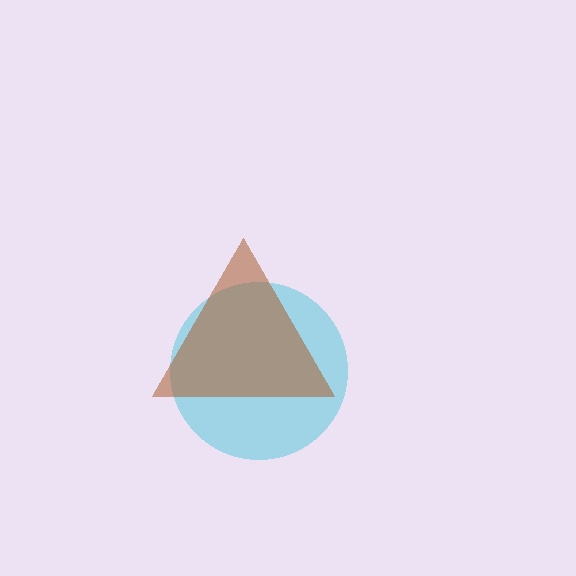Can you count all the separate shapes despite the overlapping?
Yes, there are 2 separate shapes.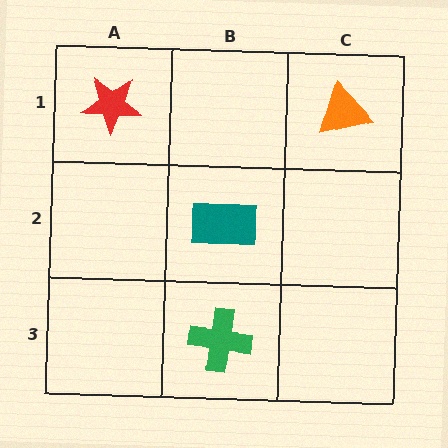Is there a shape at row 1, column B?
No, that cell is empty.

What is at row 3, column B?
A green cross.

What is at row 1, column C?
An orange triangle.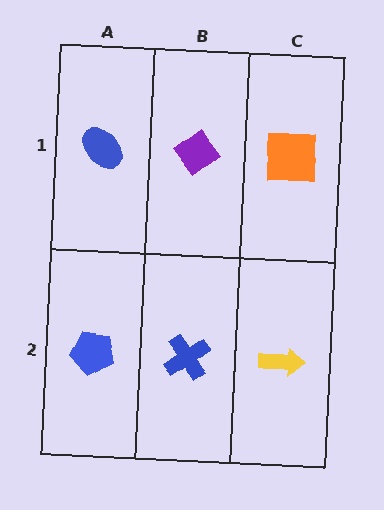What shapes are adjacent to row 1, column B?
A blue cross (row 2, column B), a blue ellipse (row 1, column A), an orange square (row 1, column C).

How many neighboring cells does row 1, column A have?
2.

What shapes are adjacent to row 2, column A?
A blue ellipse (row 1, column A), a blue cross (row 2, column B).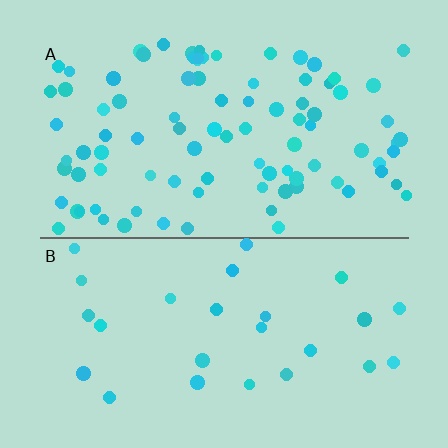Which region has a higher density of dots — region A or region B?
A (the top).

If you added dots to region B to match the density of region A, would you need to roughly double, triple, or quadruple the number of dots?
Approximately triple.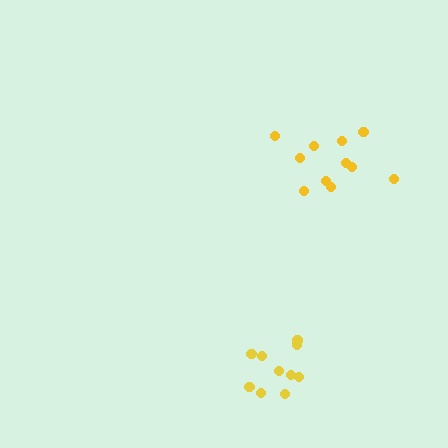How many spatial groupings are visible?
There are 2 spatial groupings.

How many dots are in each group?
Group 1: 11 dots, Group 2: 10 dots (21 total).